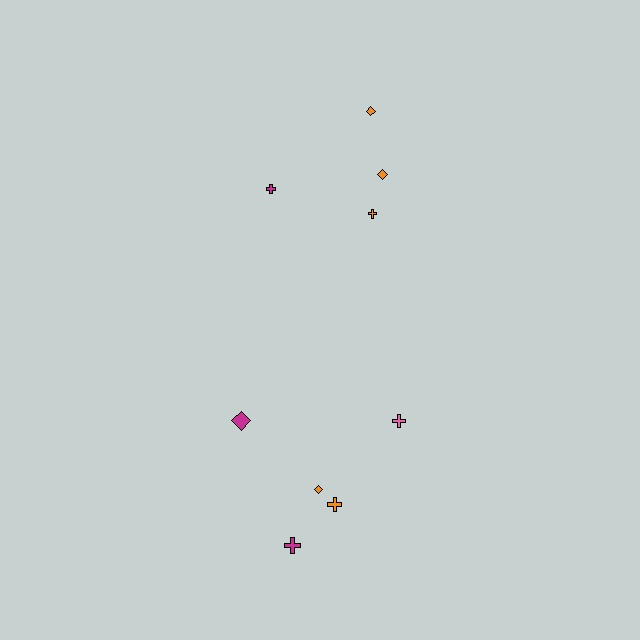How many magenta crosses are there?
There are 2 magenta crosses.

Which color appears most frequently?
Orange, with 5 objects.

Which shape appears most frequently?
Cross, with 5 objects.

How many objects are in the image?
There are 9 objects.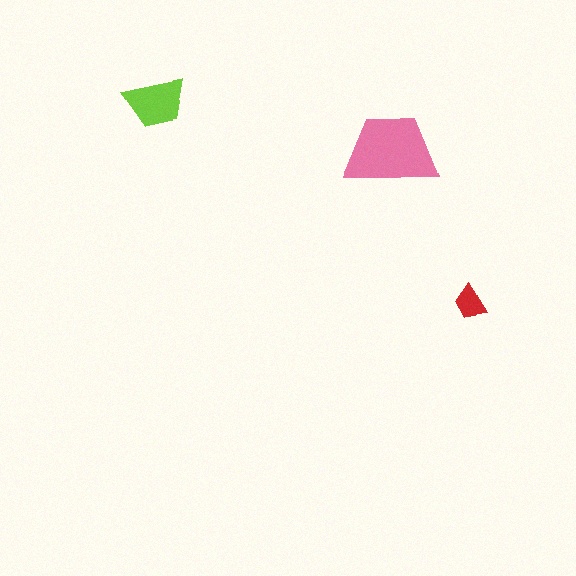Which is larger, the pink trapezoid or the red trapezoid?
The pink one.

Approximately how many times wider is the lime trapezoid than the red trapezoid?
About 2 times wider.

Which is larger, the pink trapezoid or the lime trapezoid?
The pink one.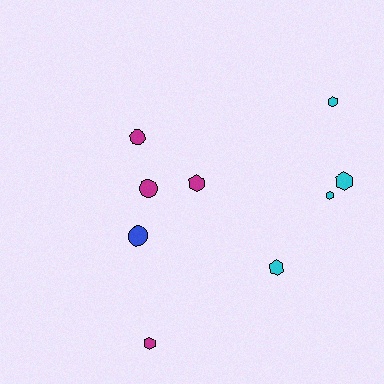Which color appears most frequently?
Cyan, with 4 objects.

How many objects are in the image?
There are 9 objects.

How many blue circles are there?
There is 1 blue circle.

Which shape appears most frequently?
Hexagon, with 6 objects.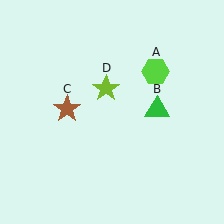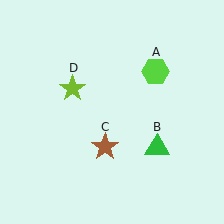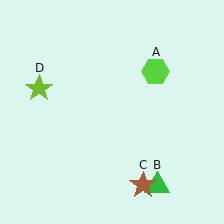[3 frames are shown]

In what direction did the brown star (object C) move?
The brown star (object C) moved down and to the right.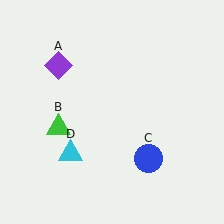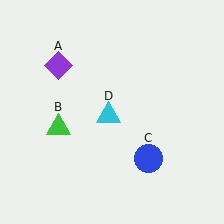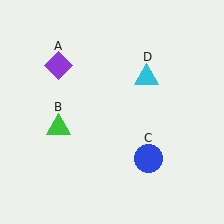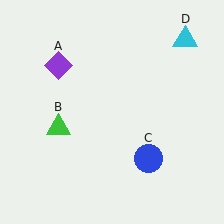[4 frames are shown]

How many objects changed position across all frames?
1 object changed position: cyan triangle (object D).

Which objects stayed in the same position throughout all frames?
Purple diamond (object A) and green triangle (object B) and blue circle (object C) remained stationary.